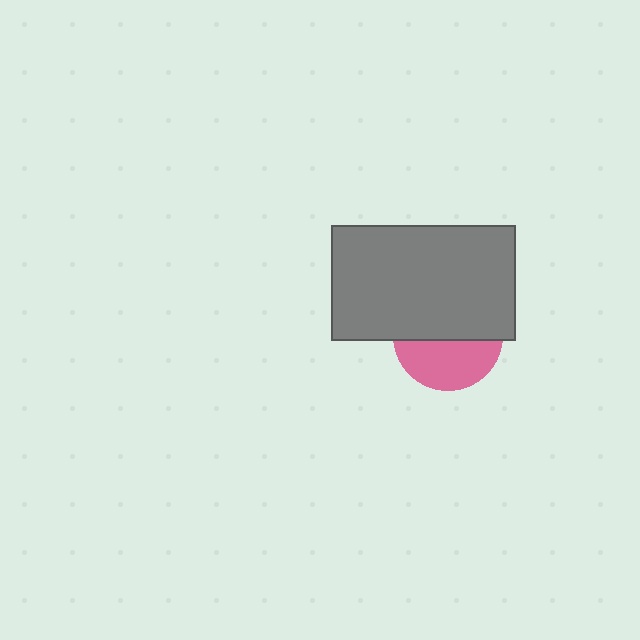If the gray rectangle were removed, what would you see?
You would see the complete pink circle.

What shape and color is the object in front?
The object in front is a gray rectangle.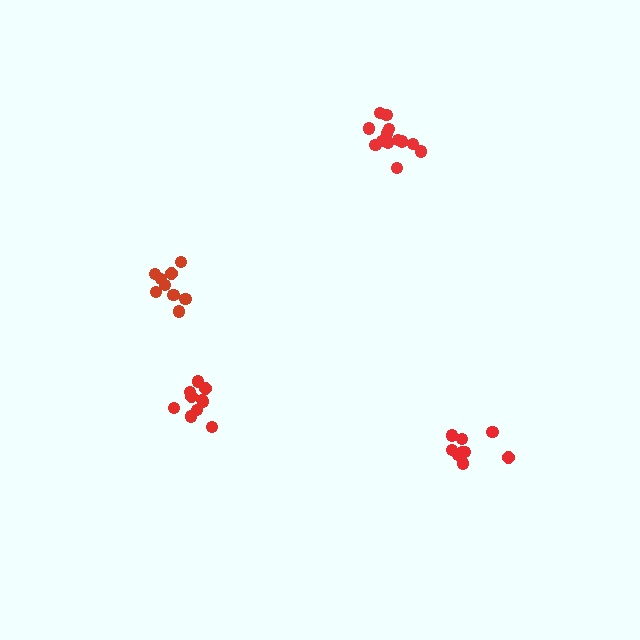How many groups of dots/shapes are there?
There are 4 groups.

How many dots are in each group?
Group 1: 13 dots, Group 2: 9 dots, Group 3: 9 dots, Group 4: 10 dots (41 total).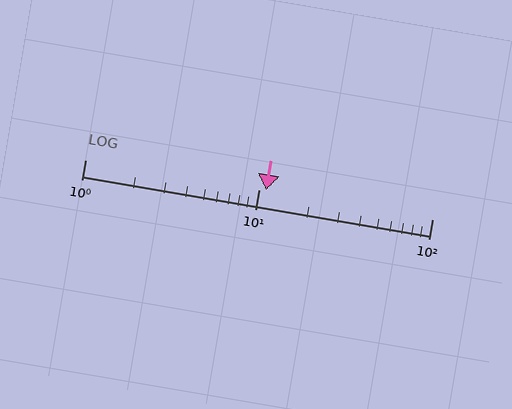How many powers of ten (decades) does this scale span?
The scale spans 2 decades, from 1 to 100.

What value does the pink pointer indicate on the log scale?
The pointer indicates approximately 11.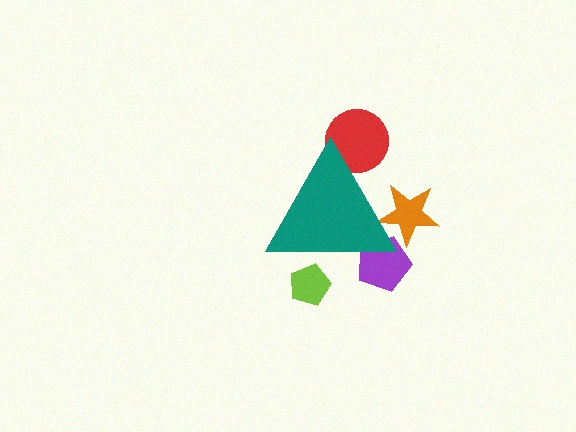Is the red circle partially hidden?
Yes, the red circle is partially hidden behind the teal triangle.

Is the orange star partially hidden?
Yes, the orange star is partially hidden behind the teal triangle.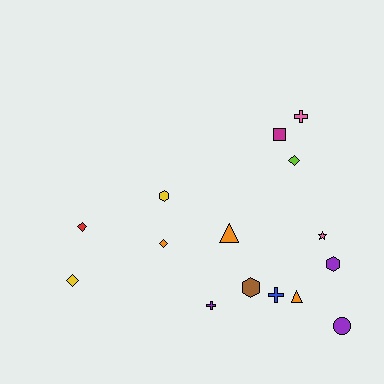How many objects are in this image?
There are 15 objects.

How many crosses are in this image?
There are 3 crosses.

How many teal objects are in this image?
There are no teal objects.